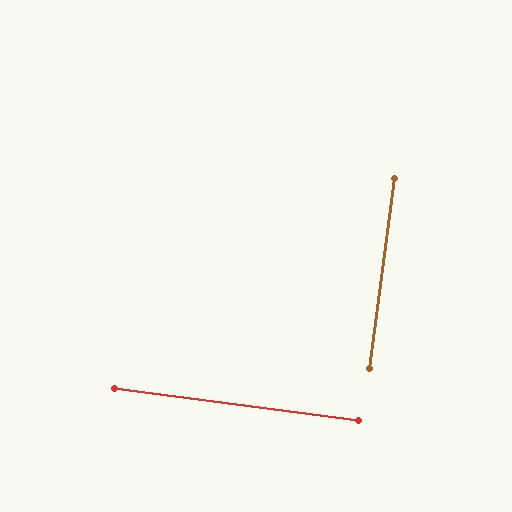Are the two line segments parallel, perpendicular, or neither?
Perpendicular — they meet at approximately 90°.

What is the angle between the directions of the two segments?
Approximately 90 degrees.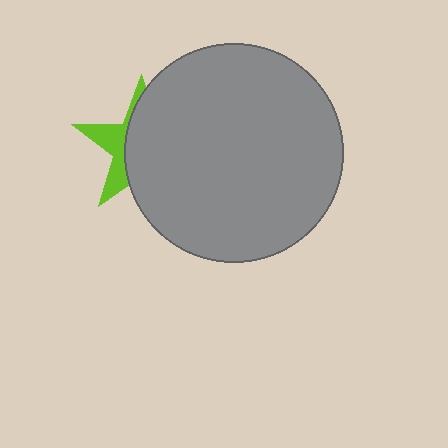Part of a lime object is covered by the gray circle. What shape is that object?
It is a star.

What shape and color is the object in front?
The object in front is a gray circle.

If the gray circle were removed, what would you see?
You would see the complete lime star.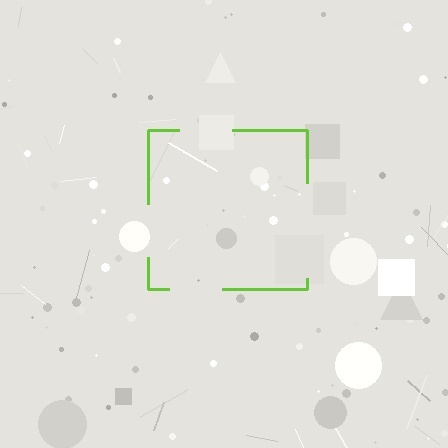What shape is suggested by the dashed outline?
The dashed outline suggests a square.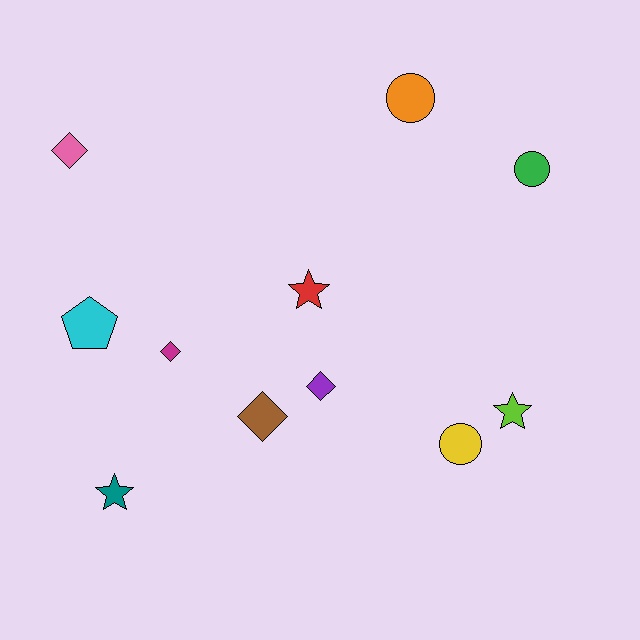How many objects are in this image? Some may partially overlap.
There are 11 objects.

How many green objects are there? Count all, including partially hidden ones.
There is 1 green object.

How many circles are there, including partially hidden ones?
There are 3 circles.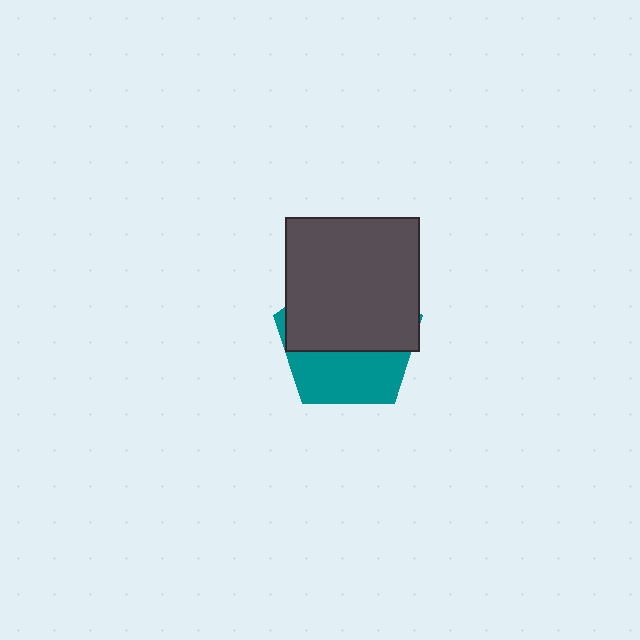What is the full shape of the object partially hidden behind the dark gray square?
The partially hidden object is a teal pentagon.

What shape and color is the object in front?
The object in front is a dark gray square.